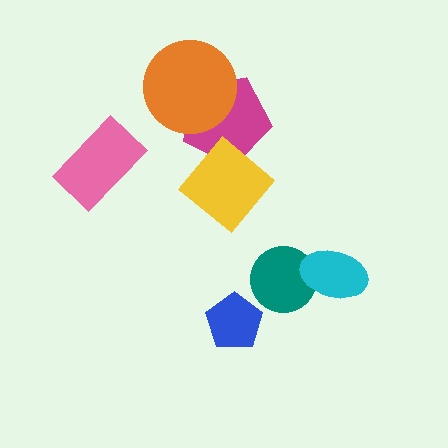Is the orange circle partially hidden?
No, no other shape covers it.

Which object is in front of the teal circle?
The cyan ellipse is in front of the teal circle.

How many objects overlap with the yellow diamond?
1 object overlaps with the yellow diamond.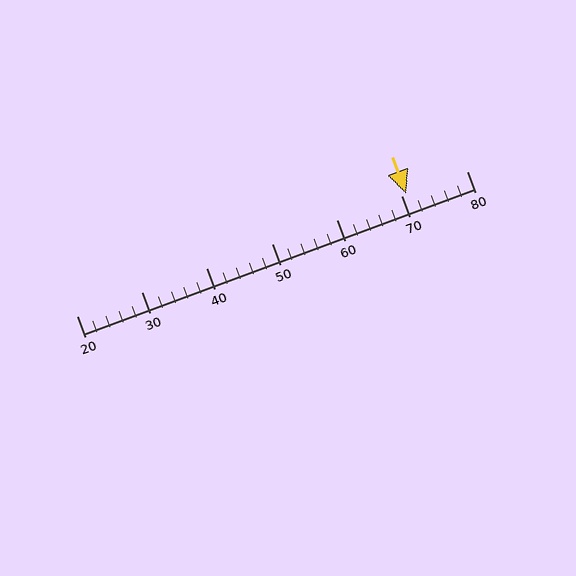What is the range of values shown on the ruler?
The ruler shows values from 20 to 80.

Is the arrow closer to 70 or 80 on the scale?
The arrow is closer to 70.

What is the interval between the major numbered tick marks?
The major tick marks are spaced 10 units apart.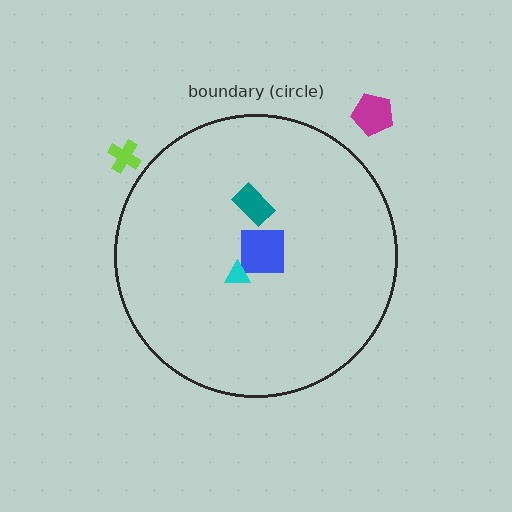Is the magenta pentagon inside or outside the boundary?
Outside.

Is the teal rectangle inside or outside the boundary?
Inside.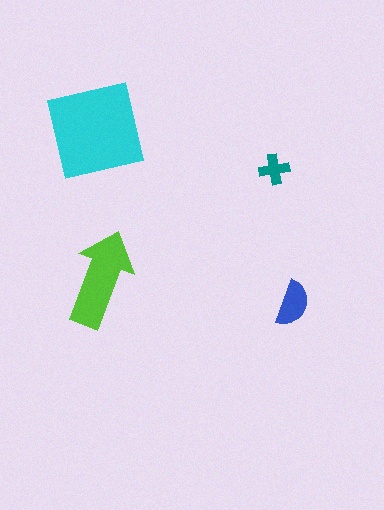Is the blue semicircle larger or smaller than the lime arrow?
Smaller.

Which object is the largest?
The cyan square.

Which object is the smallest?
The teal cross.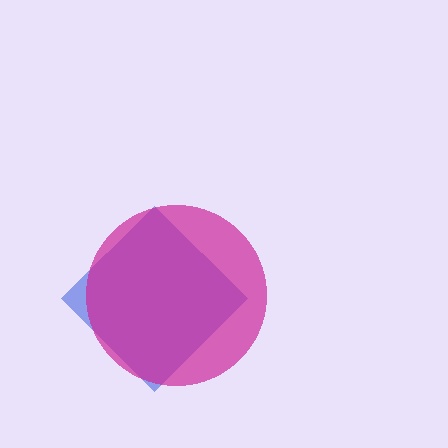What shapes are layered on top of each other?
The layered shapes are: a blue diamond, a magenta circle.